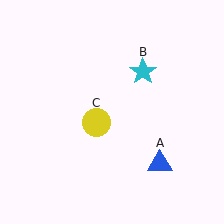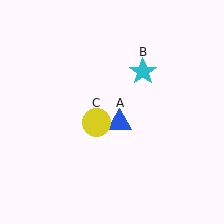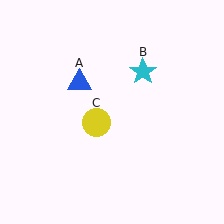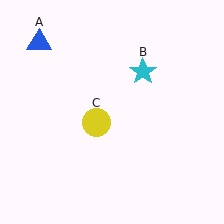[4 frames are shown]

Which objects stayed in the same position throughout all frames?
Cyan star (object B) and yellow circle (object C) remained stationary.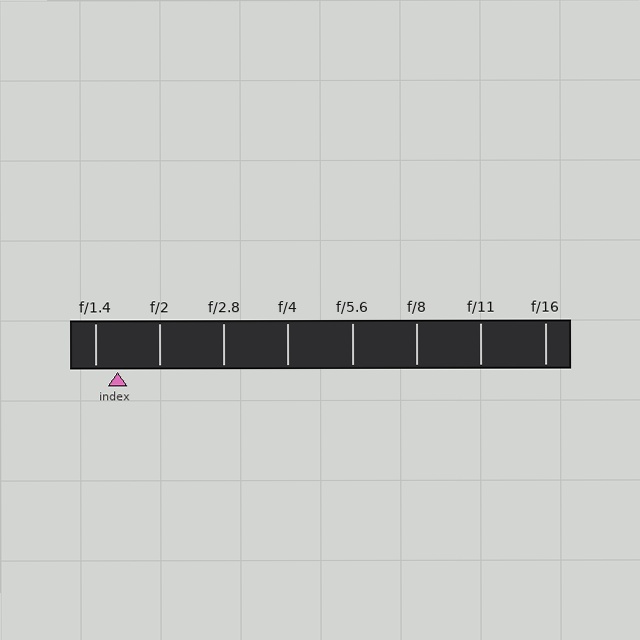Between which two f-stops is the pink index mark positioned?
The index mark is between f/1.4 and f/2.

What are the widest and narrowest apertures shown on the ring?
The widest aperture shown is f/1.4 and the narrowest is f/16.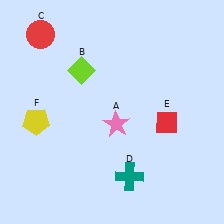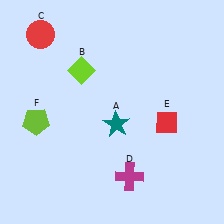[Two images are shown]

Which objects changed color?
A changed from pink to teal. D changed from teal to magenta. F changed from yellow to lime.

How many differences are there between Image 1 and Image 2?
There are 3 differences between the two images.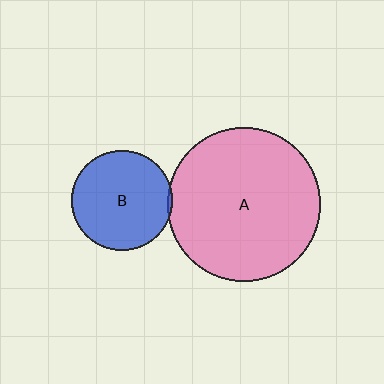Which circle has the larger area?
Circle A (pink).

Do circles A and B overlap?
Yes.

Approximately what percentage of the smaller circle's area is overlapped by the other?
Approximately 5%.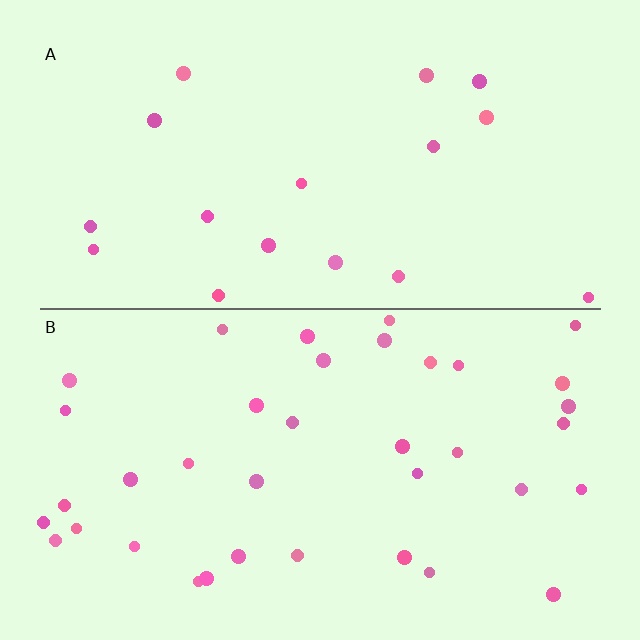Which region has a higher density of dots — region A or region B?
B (the bottom).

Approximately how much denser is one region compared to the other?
Approximately 2.1× — region B over region A.